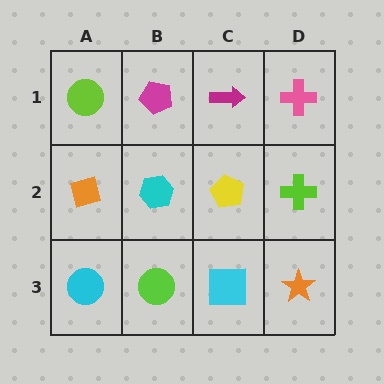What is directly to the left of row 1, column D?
A magenta arrow.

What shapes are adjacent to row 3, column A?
An orange diamond (row 2, column A), a lime circle (row 3, column B).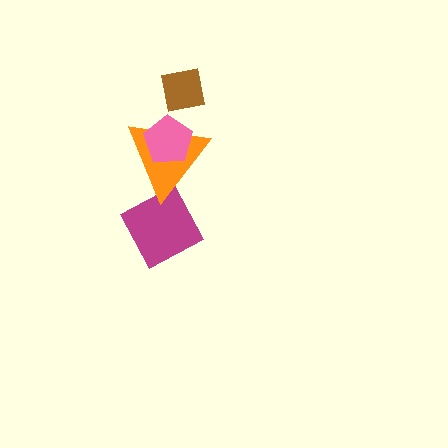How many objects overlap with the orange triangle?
2 objects overlap with the orange triangle.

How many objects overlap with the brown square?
0 objects overlap with the brown square.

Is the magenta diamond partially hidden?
Yes, it is partially covered by another shape.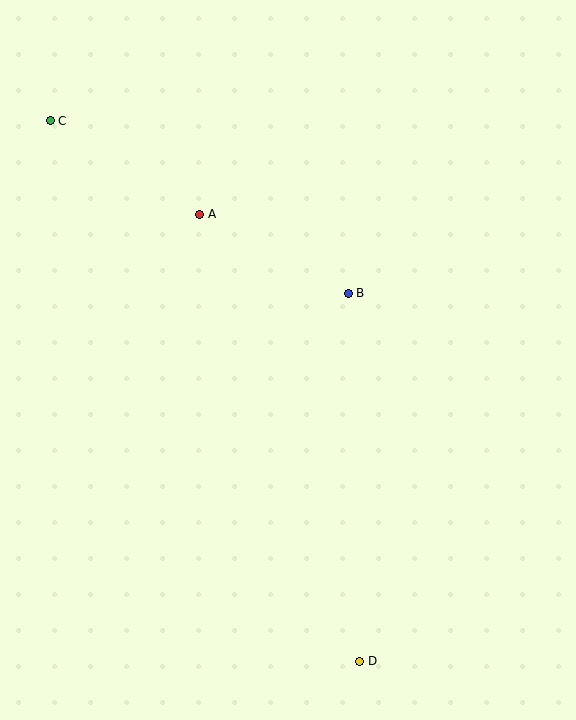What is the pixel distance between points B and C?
The distance between B and C is 345 pixels.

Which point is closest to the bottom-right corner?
Point D is closest to the bottom-right corner.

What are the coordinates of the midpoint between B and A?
The midpoint between B and A is at (274, 254).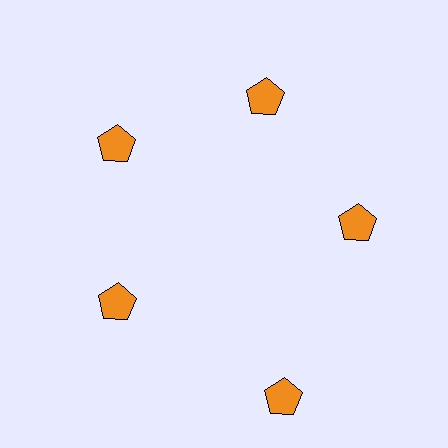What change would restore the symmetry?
The symmetry would be restored by moving it inward, back onto the ring so that all 5 pentagons sit at equal angles and equal distance from the center.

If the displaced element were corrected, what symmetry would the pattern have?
It would have 5-fold rotational symmetry — the pattern would map onto itself every 72 degrees.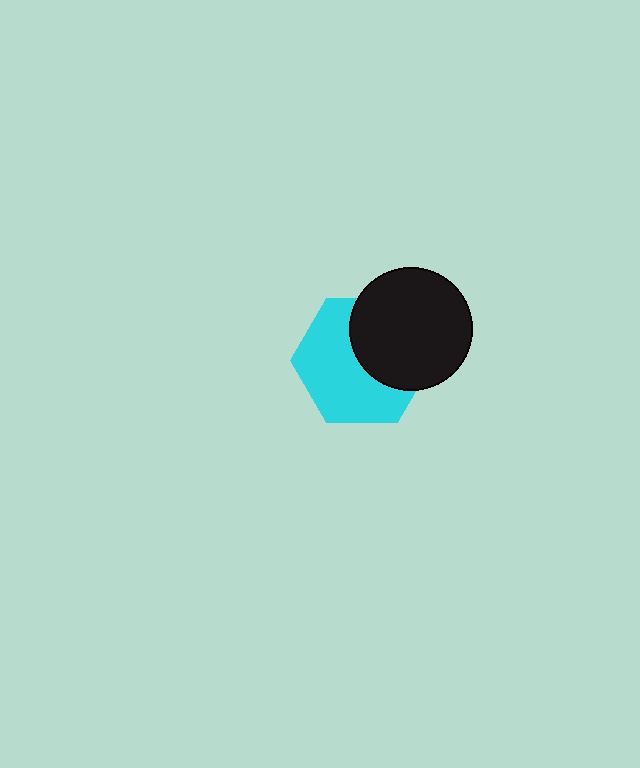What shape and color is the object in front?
The object in front is a black circle.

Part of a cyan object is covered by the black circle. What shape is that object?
It is a hexagon.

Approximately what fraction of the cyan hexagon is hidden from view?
Roughly 41% of the cyan hexagon is hidden behind the black circle.